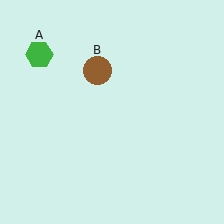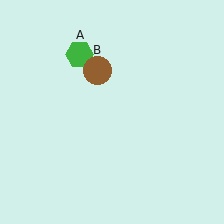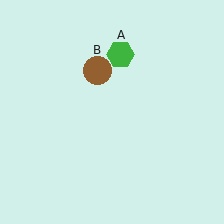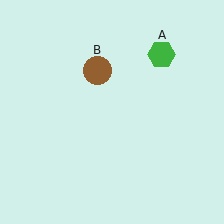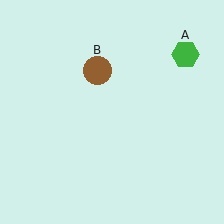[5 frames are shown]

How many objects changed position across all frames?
1 object changed position: green hexagon (object A).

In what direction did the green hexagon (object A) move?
The green hexagon (object A) moved right.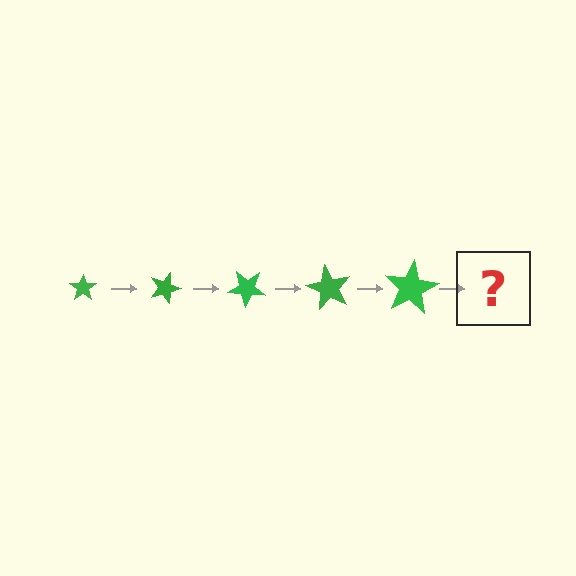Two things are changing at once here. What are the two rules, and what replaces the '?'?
The two rules are that the star grows larger each step and it rotates 20 degrees each step. The '?' should be a star, larger than the previous one and rotated 100 degrees from the start.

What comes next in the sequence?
The next element should be a star, larger than the previous one and rotated 100 degrees from the start.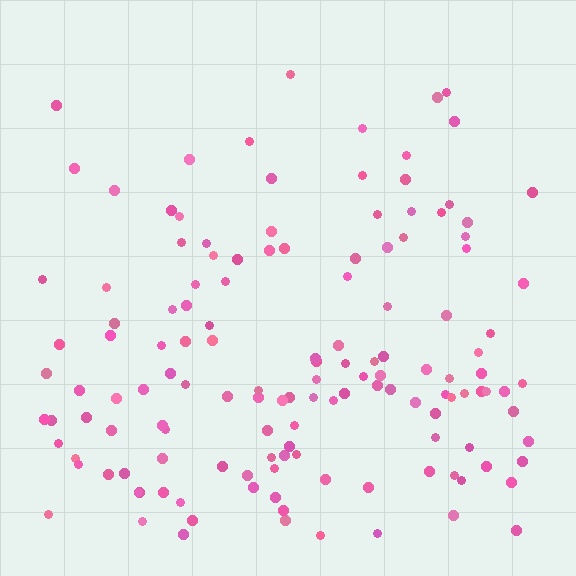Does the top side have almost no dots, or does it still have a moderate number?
Still a moderate number, just noticeably fewer than the bottom.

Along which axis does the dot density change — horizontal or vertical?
Vertical.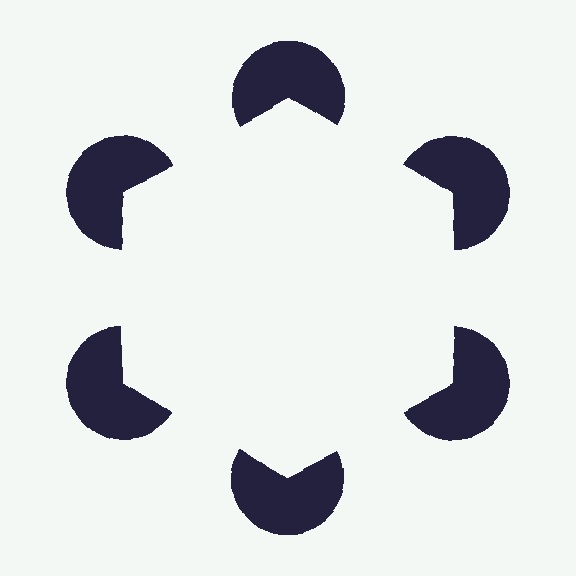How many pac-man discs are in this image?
There are 6 — one at each vertex of the illusory hexagon.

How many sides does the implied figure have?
6 sides.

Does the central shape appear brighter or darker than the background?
It typically appears slightly brighter than the background, even though no actual brightness change is drawn.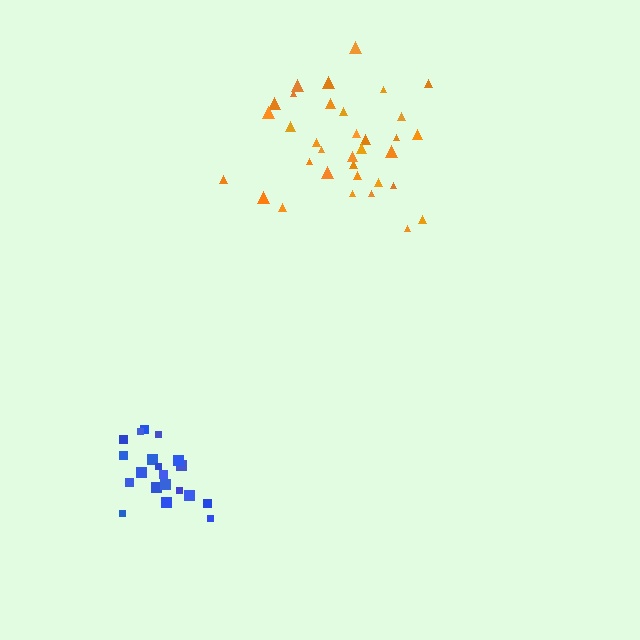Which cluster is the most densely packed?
Blue.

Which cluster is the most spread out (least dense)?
Orange.